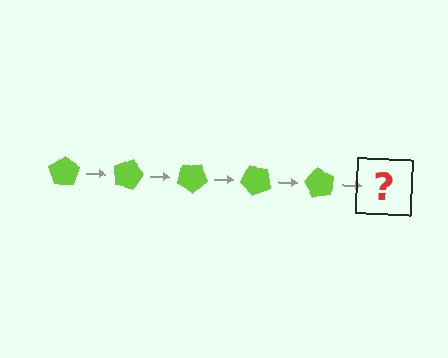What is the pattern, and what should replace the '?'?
The pattern is that the pentagon rotates 15 degrees each step. The '?' should be a lime pentagon rotated 75 degrees.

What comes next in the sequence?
The next element should be a lime pentagon rotated 75 degrees.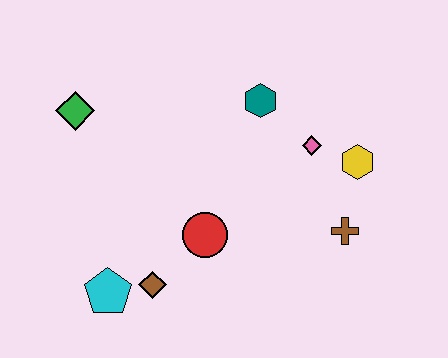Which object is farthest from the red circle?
The green diamond is farthest from the red circle.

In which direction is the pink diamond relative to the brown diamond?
The pink diamond is to the right of the brown diamond.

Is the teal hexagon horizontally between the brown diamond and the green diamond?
No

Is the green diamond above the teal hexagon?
No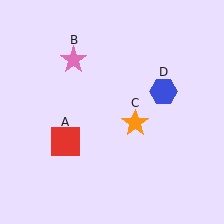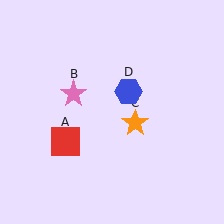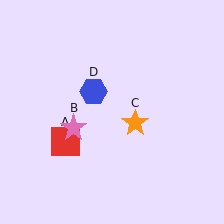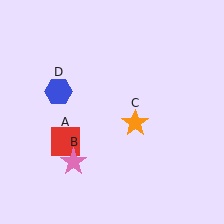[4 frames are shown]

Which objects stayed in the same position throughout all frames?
Red square (object A) and orange star (object C) remained stationary.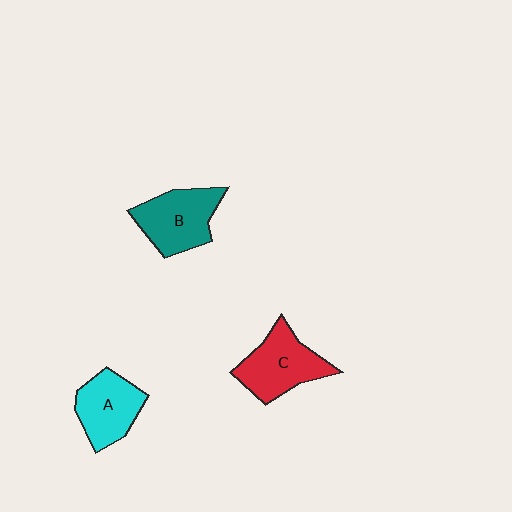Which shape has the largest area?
Shape C (red).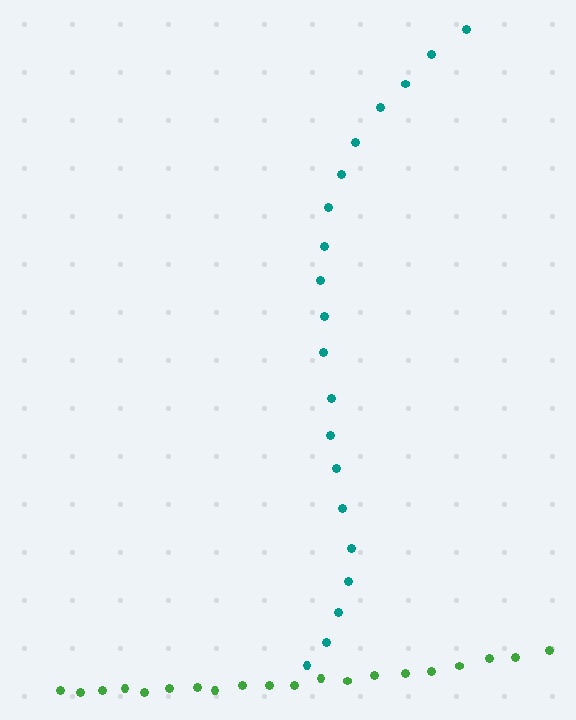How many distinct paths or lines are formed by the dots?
There are 2 distinct paths.